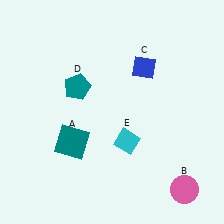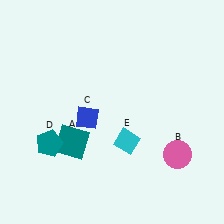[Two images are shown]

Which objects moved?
The objects that moved are: the pink circle (B), the blue diamond (C), the teal pentagon (D).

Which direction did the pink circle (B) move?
The pink circle (B) moved up.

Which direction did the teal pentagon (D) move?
The teal pentagon (D) moved down.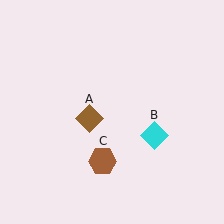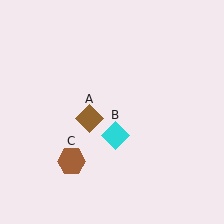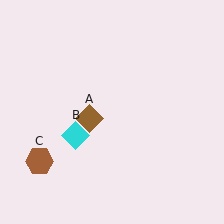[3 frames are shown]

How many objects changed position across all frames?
2 objects changed position: cyan diamond (object B), brown hexagon (object C).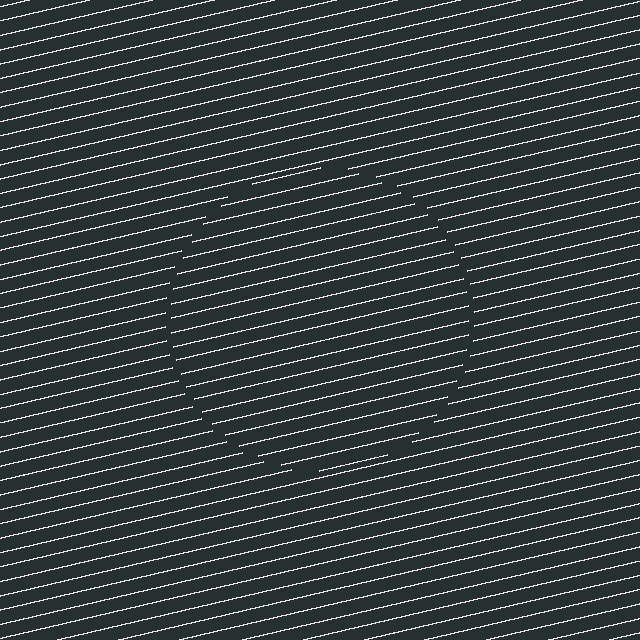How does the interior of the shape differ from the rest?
The interior of the shape contains the same grating, shifted by half a period — the contour is defined by the phase discontinuity where line-ends from the inner and outer gratings abut.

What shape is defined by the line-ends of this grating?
An illusory circle. The interior of the shape contains the same grating, shifted by half a period — the contour is defined by the phase discontinuity where line-ends from the inner and outer gratings abut.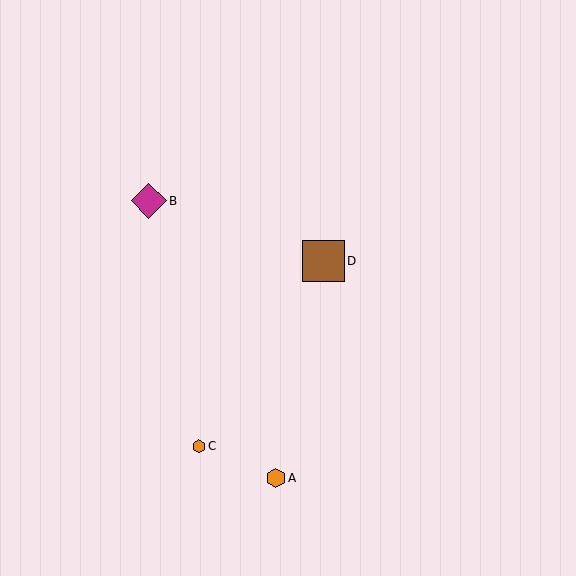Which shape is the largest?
The brown square (labeled D) is the largest.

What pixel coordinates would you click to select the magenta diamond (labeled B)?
Click at (149, 201) to select the magenta diamond B.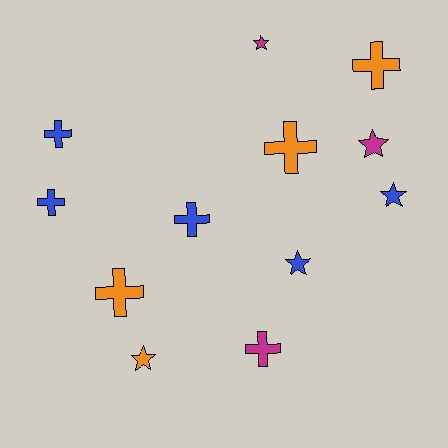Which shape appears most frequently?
Cross, with 7 objects.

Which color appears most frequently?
Blue, with 5 objects.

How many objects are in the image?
There are 12 objects.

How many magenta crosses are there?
There is 1 magenta cross.